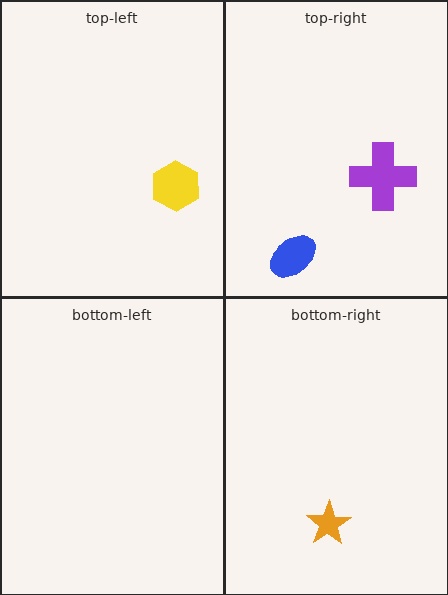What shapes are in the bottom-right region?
The orange star.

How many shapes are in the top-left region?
1.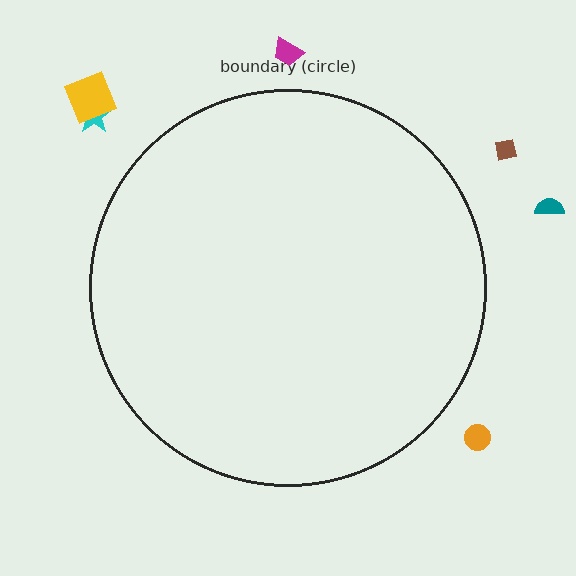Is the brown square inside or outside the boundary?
Outside.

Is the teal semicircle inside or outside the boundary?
Outside.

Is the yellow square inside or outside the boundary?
Outside.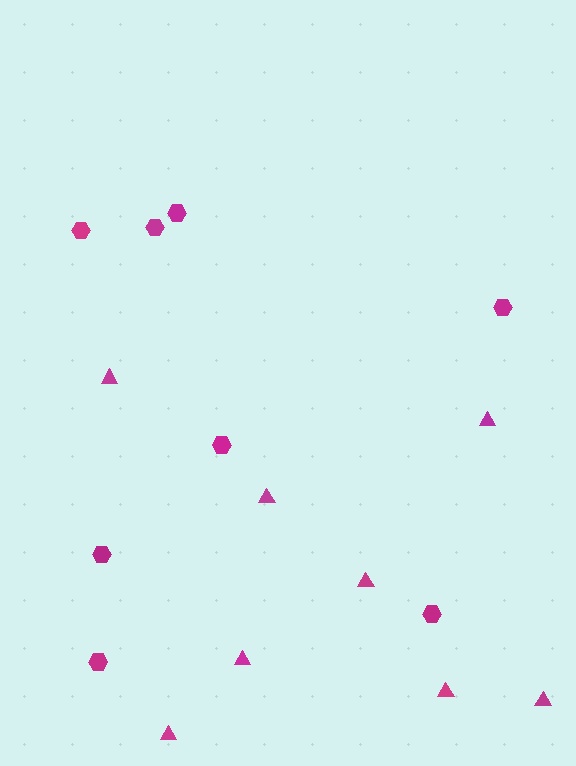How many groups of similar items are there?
There are 2 groups: one group of hexagons (8) and one group of triangles (8).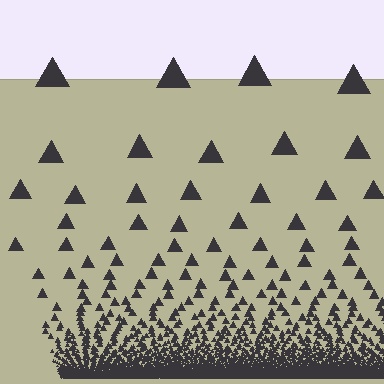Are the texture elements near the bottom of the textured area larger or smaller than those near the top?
Smaller. The gradient is inverted — elements near the bottom are smaller and denser.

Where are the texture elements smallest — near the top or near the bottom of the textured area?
Near the bottom.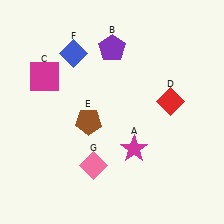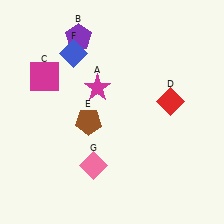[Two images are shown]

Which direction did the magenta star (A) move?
The magenta star (A) moved up.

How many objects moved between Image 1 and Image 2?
2 objects moved between the two images.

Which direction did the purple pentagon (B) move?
The purple pentagon (B) moved left.